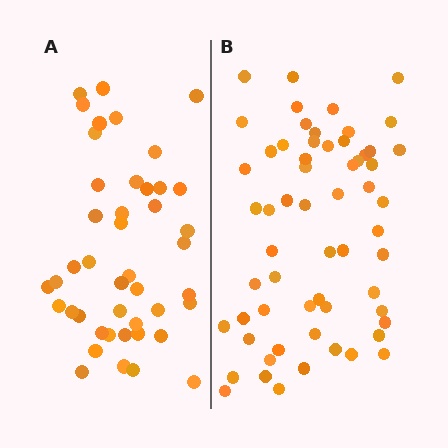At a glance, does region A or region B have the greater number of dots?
Region B (the right region) has more dots.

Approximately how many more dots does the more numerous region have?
Region B has approximately 15 more dots than region A.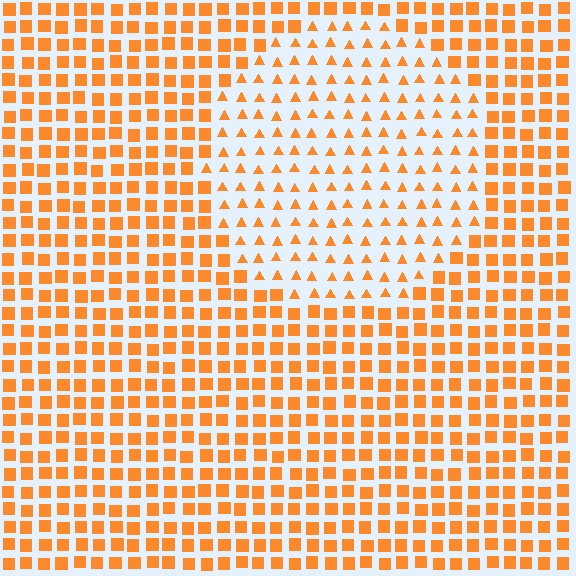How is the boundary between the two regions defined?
The boundary is defined by a change in element shape: triangles inside vs. squares outside. All elements share the same color and spacing.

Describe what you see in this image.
The image is filled with small orange elements arranged in a uniform grid. A circle-shaped region contains triangles, while the surrounding area contains squares. The boundary is defined purely by the change in element shape.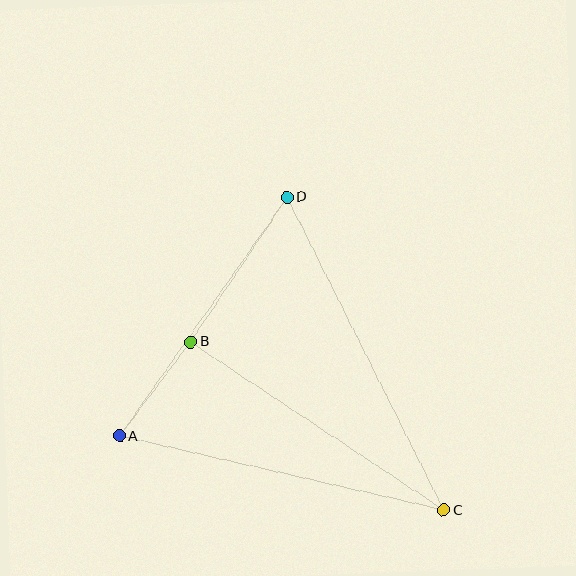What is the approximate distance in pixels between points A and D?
The distance between A and D is approximately 292 pixels.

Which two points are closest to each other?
Points A and B are closest to each other.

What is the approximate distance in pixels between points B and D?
The distance between B and D is approximately 174 pixels.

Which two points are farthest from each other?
Points C and D are farthest from each other.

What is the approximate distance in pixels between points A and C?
The distance between A and C is approximately 333 pixels.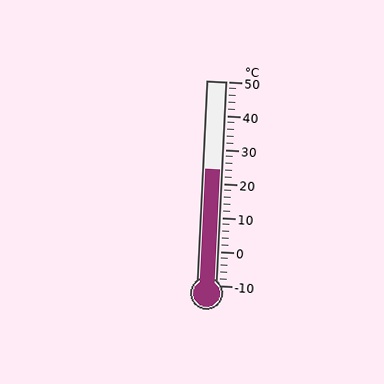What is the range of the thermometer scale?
The thermometer scale ranges from -10°C to 50°C.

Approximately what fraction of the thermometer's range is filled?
The thermometer is filled to approximately 55% of its range.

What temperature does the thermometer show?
The thermometer shows approximately 24°C.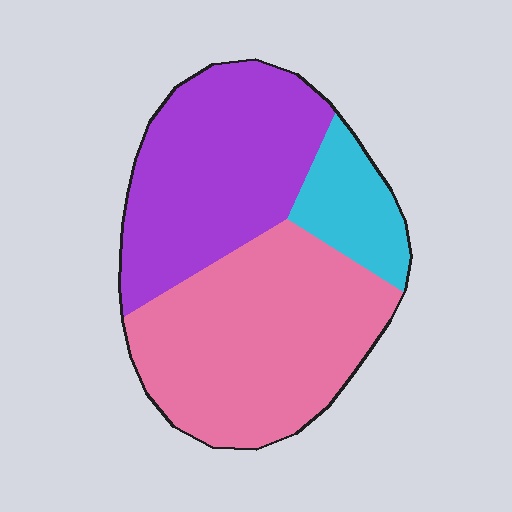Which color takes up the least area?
Cyan, at roughly 15%.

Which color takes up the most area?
Pink, at roughly 45%.